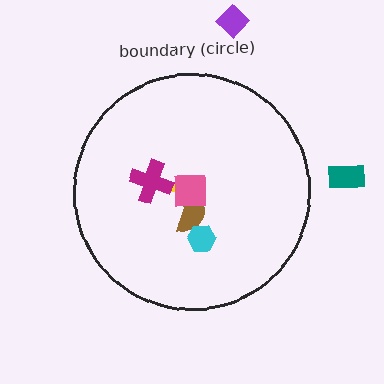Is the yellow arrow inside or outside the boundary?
Inside.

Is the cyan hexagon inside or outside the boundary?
Inside.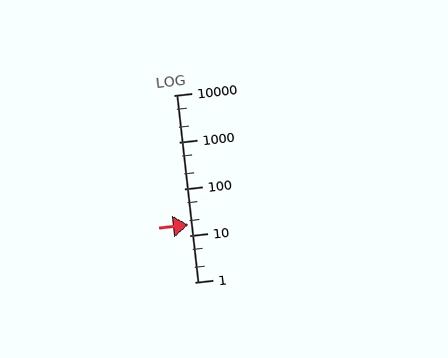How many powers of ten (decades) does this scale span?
The scale spans 4 decades, from 1 to 10000.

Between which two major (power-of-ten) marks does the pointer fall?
The pointer is between 10 and 100.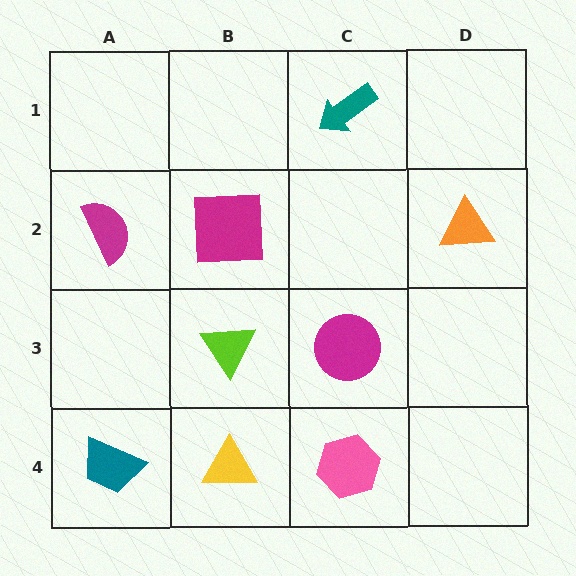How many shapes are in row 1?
1 shape.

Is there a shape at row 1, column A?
No, that cell is empty.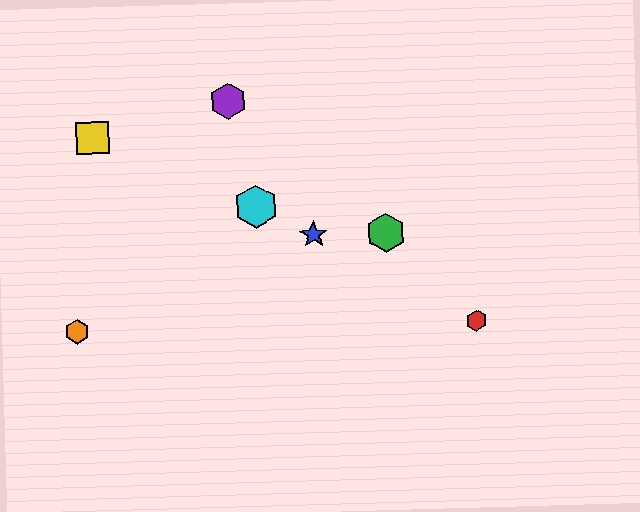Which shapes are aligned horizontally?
The red hexagon, the orange hexagon are aligned horizontally.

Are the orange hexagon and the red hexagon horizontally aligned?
Yes, both are at y≈332.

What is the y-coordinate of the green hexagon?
The green hexagon is at y≈233.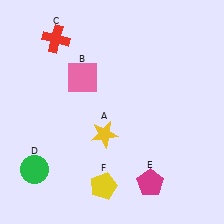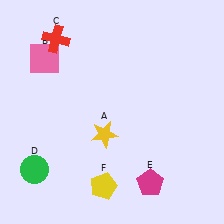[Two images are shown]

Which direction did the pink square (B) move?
The pink square (B) moved left.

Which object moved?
The pink square (B) moved left.